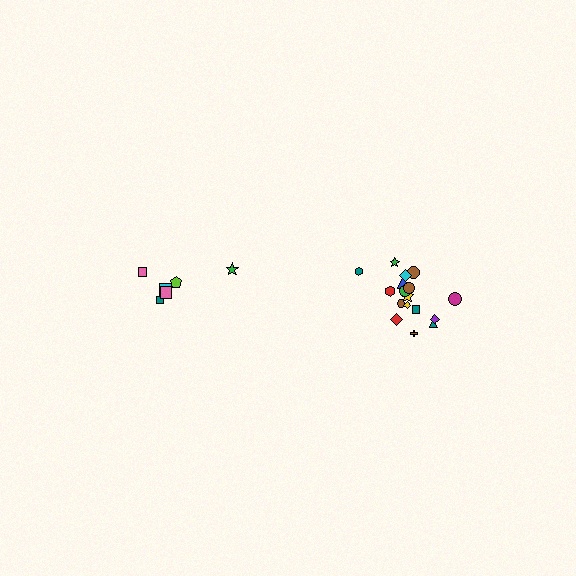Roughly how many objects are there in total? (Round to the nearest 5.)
Roughly 25 objects in total.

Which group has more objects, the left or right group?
The right group.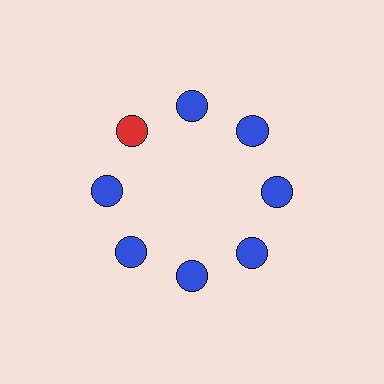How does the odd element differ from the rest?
It has a different color: red instead of blue.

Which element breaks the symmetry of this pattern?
The red circle at roughly the 10 o'clock position breaks the symmetry. All other shapes are blue circles.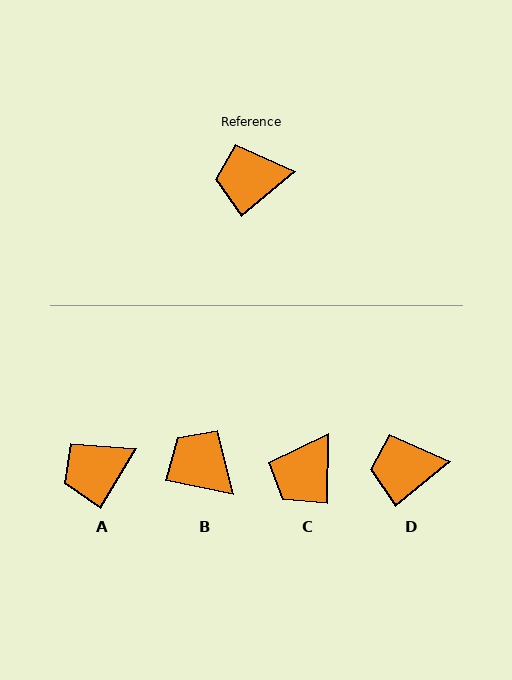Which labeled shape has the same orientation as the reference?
D.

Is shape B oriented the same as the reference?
No, it is off by about 51 degrees.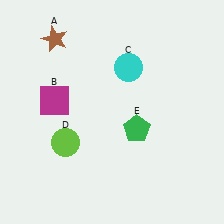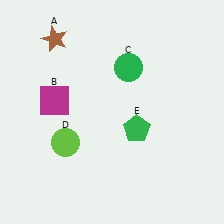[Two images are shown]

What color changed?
The circle (C) changed from cyan in Image 1 to green in Image 2.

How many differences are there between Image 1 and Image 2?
There is 1 difference between the two images.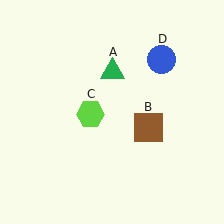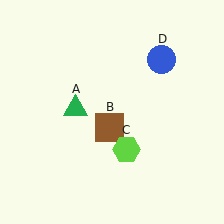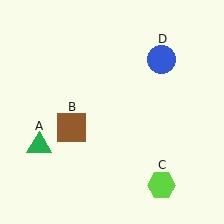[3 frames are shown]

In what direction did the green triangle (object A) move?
The green triangle (object A) moved down and to the left.